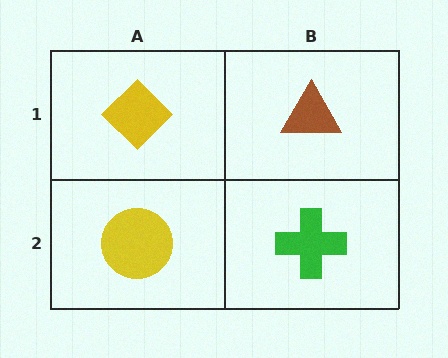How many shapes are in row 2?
2 shapes.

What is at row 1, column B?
A brown triangle.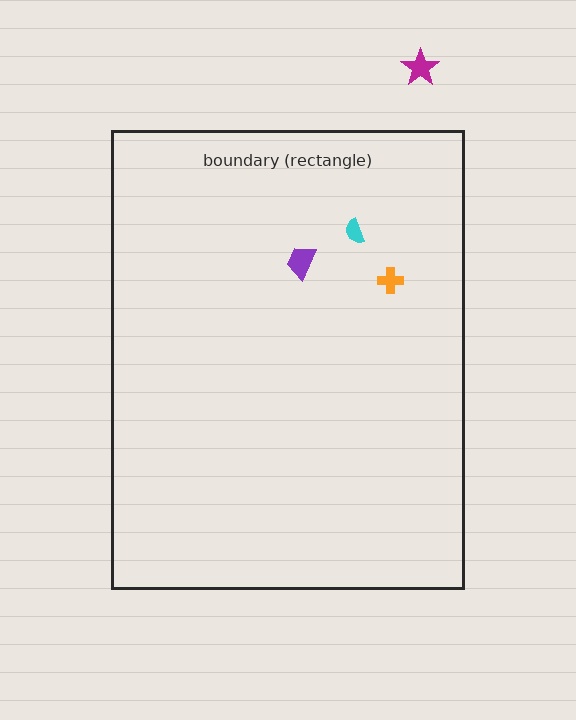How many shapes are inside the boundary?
3 inside, 1 outside.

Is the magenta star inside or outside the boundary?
Outside.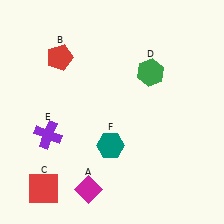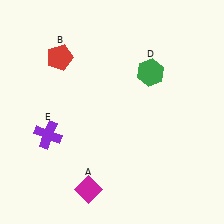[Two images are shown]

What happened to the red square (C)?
The red square (C) was removed in Image 2. It was in the bottom-left area of Image 1.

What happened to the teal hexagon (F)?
The teal hexagon (F) was removed in Image 2. It was in the bottom-left area of Image 1.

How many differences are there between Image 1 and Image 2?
There are 2 differences between the two images.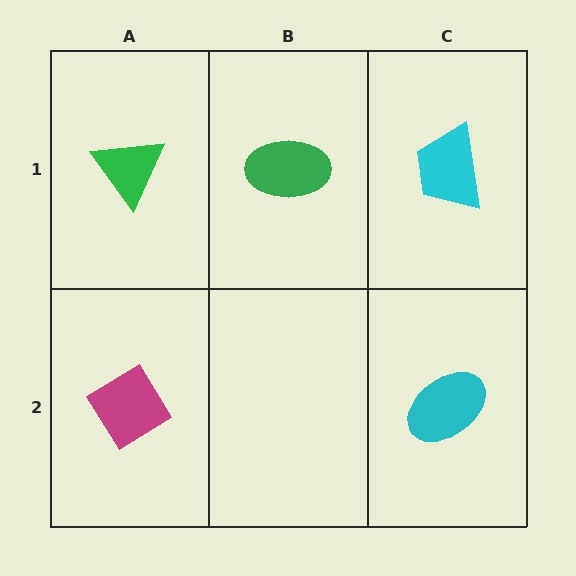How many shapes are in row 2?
2 shapes.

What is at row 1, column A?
A green triangle.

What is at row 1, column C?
A cyan trapezoid.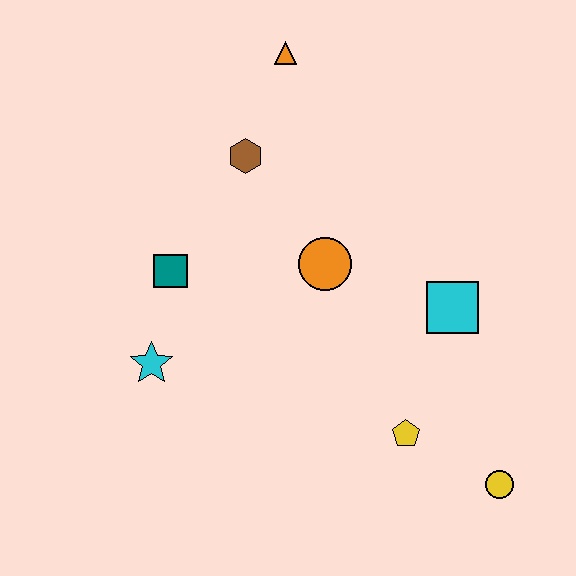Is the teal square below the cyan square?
No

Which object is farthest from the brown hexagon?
The yellow circle is farthest from the brown hexagon.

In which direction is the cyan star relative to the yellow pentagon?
The cyan star is to the left of the yellow pentagon.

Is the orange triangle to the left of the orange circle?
Yes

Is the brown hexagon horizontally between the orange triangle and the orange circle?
No